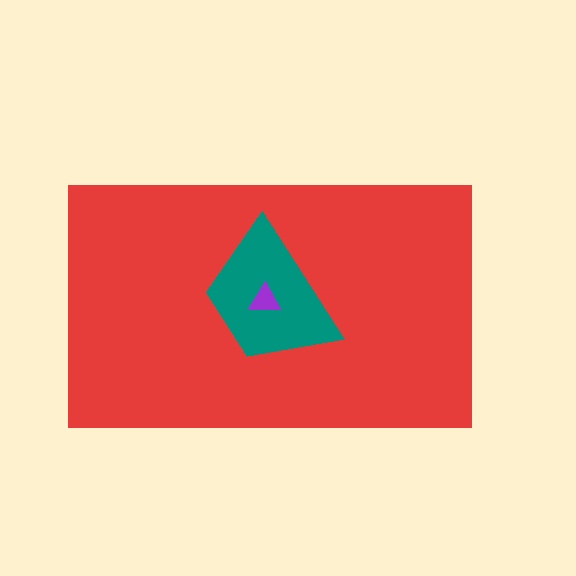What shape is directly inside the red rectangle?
The teal trapezoid.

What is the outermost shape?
The red rectangle.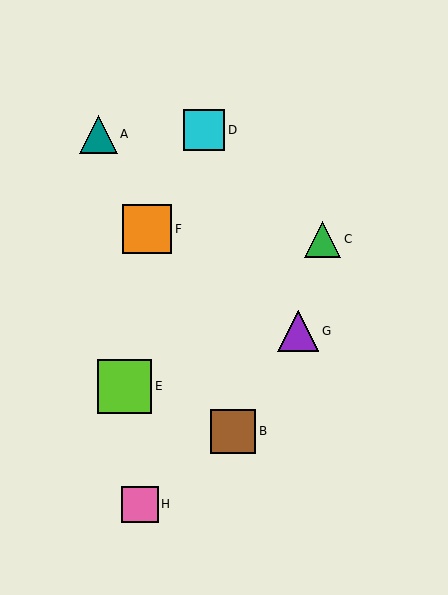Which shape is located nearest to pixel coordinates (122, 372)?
The lime square (labeled E) at (125, 386) is nearest to that location.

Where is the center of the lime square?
The center of the lime square is at (125, 386).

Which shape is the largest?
The lime square (labeled E) is the largest.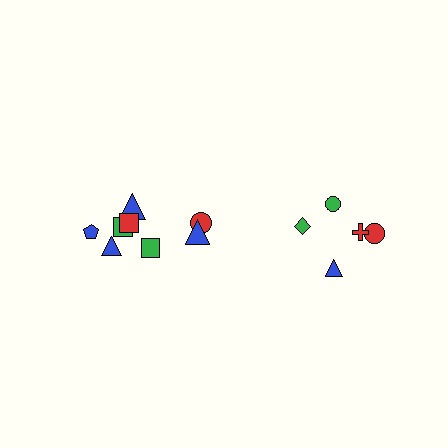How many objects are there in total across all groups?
There are 13 objects.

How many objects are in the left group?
There are 8 objects.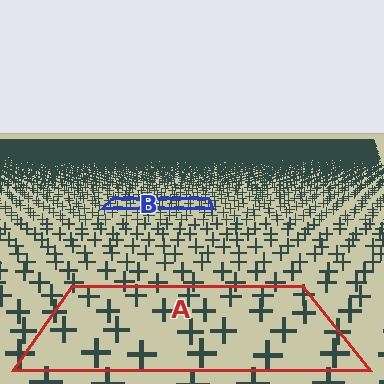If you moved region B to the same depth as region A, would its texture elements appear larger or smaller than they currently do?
They would appear larger. At a closer depth, the same texture elements are projected at a bigger on-screen size.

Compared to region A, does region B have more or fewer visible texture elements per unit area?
Region B has more texture elements per unit area — they are packed more densely because it is farther away.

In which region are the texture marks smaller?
The texture marks are smaller in region B, because it is farther away.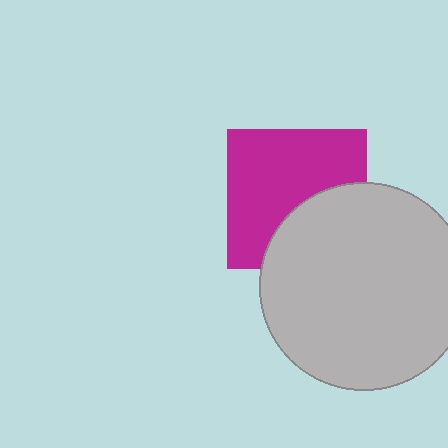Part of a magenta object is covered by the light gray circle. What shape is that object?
It is a square.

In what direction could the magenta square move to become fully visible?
The magenta square could move up. That would shift it out from behind the light gray circle entirely.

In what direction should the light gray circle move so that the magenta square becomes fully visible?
The light gray circle should move down. That is the shortest direction to clear the overlap and leave the magenta square fully visible.